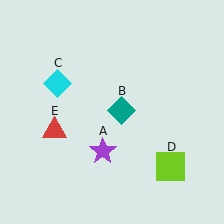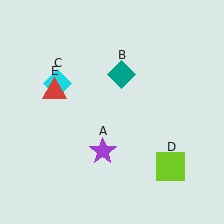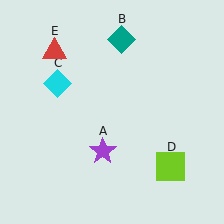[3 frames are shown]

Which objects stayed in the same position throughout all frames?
Purple star (object A) and cyan diamond (object C) and lime square (object D) remained stationary.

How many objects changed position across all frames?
2 objects changed position: teal diamond (object B), red triangle (object E).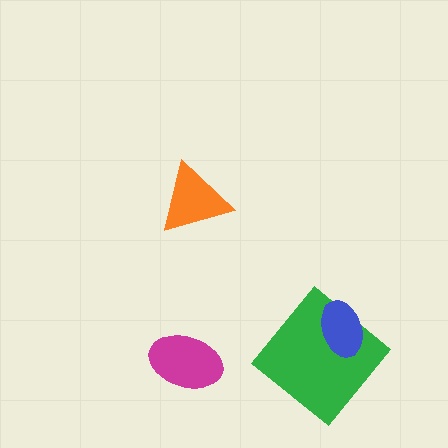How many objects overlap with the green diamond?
1 object overlaps with the green diamond.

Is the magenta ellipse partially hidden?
No, no other shape covers it.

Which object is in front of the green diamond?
The blue ellipse is in front of the green diamond.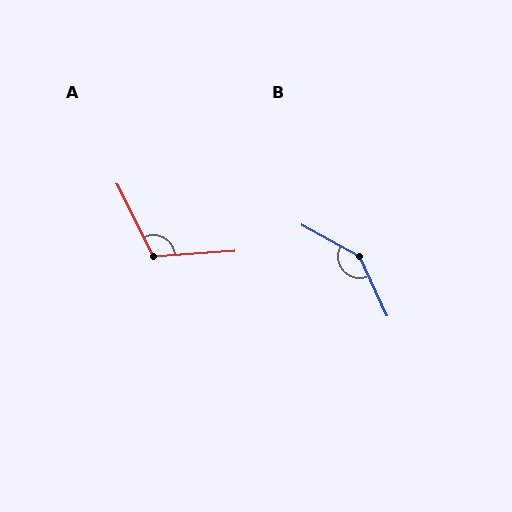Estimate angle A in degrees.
Approximately 113 degrees.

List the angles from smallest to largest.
A (113°), B (143°).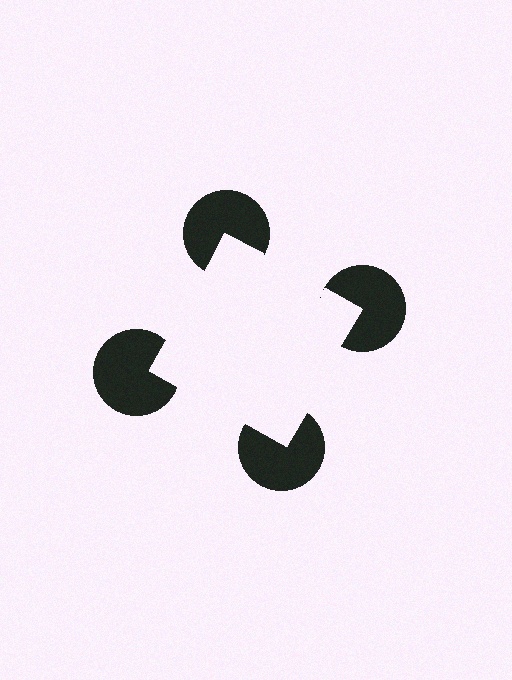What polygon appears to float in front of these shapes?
An illusory square — its edges are inferred from the aligned wedge cuts in the pac-man discs, not physically drawn.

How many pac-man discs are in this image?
There are 4 — one at each vertex of the illusory square.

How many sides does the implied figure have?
4 sides.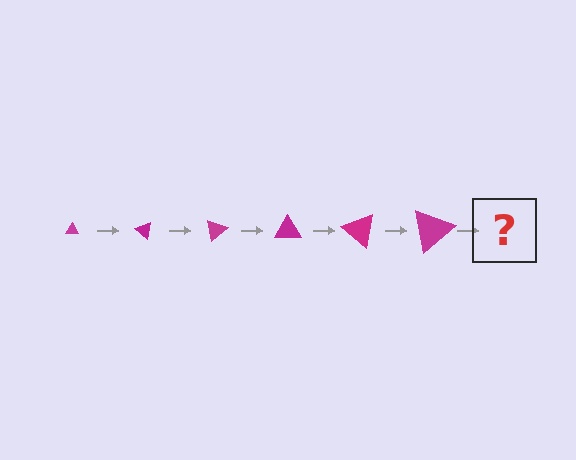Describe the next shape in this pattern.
It should be a triangle, larger than the previous one and rotated 240 degrees from the start.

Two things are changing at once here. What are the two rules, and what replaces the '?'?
The two rules are that the triangle grows larger each step and it rotates 40 degrees each step. The '?' should be a triangle, larger than the previous one and rotated 240 degrees from the start.